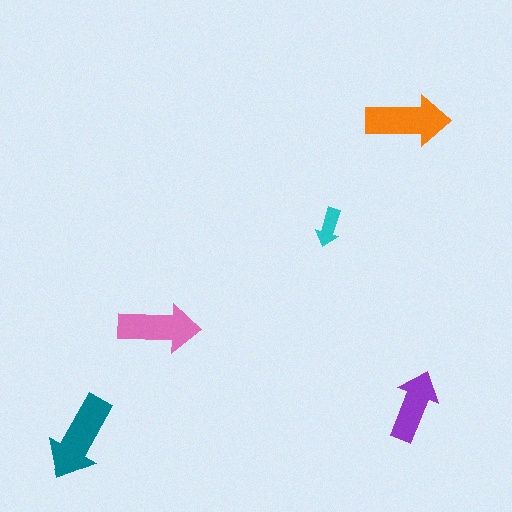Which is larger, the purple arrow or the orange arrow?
The orange one.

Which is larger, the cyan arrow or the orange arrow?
The orange one.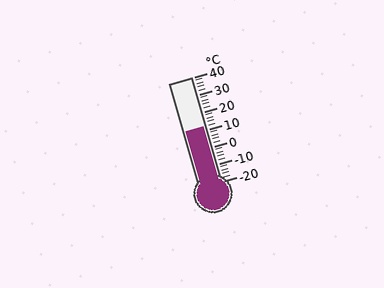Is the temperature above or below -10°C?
The temperature is above -10°C.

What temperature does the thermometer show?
The thermometer shows approximately 12°C.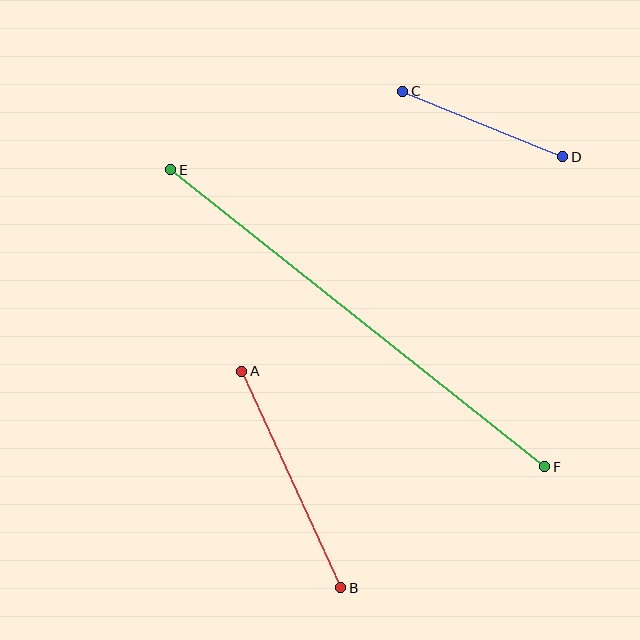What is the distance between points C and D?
The distance is approximately 173 pixels.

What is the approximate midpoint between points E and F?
The midpoint is at approximately (358, 318) pixels.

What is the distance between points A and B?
The distance is approximately 238 pixels.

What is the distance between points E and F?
The distance is approximately 478 pixels.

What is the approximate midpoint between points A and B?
The midpoint is at approximately (291, 479) pixels.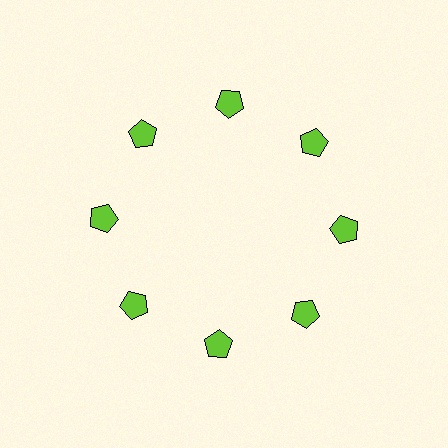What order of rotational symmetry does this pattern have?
This pattern has 8-fold rotational symmetry.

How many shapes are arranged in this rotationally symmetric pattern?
There are 8 shapes, arranged in 8 groups of 1.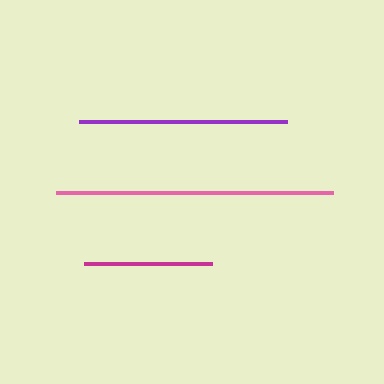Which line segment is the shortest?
The magenta line is the shortest at approximately 127 pixels.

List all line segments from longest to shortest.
From longest to shortest: pink, purple, magenta.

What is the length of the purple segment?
The purple segment is approximately 208 pixels long.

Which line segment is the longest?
The pink line is the longest at approximately 276 pixels.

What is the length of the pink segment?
The pink segment is approximately 276 pixels long.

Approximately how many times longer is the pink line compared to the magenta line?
The pink line is approximately 2.2 times the length of the magenta line.